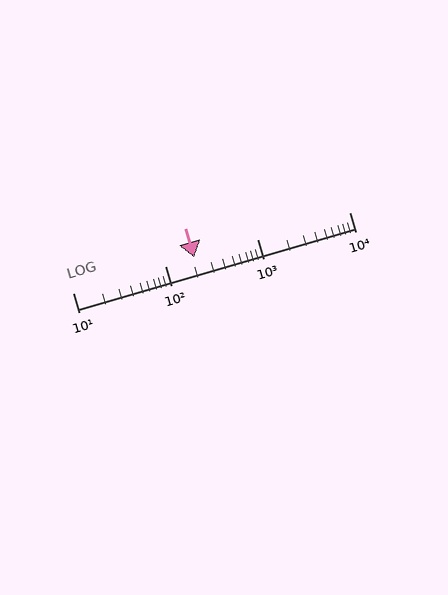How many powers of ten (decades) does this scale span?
The scale spans 3 decades, from 10 to 10000.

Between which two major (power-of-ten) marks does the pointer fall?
The pointer is between 100 and 1000.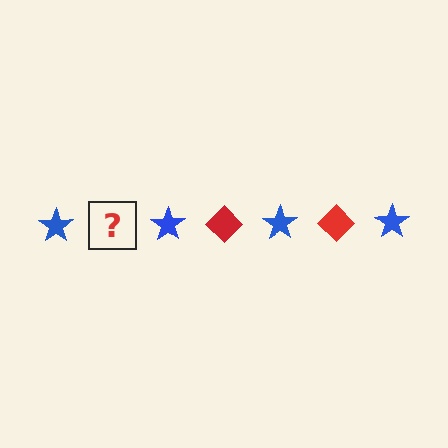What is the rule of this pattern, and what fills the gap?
The rule is that the pattern alternates between blue star and red diamond. The gap should be filled with a red diamond.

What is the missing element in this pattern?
The missing element is a red diamond.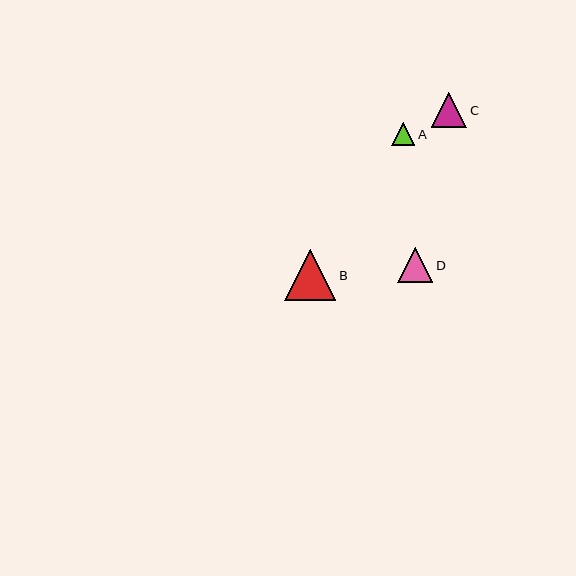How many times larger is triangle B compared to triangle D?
Triangle B is approximately 1.4 times the size of triangle D.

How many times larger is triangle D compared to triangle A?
Triangle D is approximately 1.5 times the size of triangle A.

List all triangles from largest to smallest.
From largest to smallest: B, C, D, A.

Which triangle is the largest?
Triangle B is the largest with a size of approximately 51 pixels.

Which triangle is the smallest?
Triangle A is the smallest with a size of approximately 23 pixels.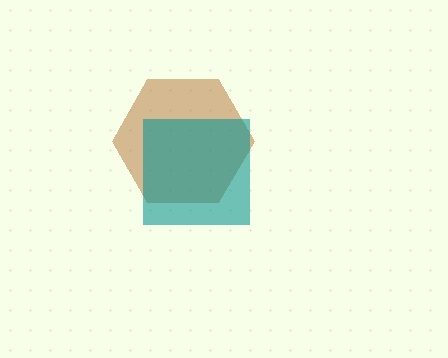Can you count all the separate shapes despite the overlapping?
Yes, there are 2 separate shapes.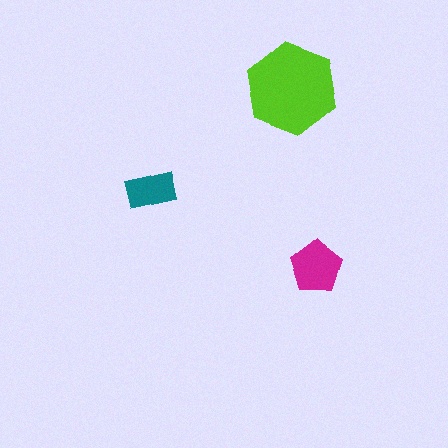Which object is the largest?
The lime hexagon.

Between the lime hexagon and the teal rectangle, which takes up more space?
The lime hexagon.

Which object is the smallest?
The teal rectangle.